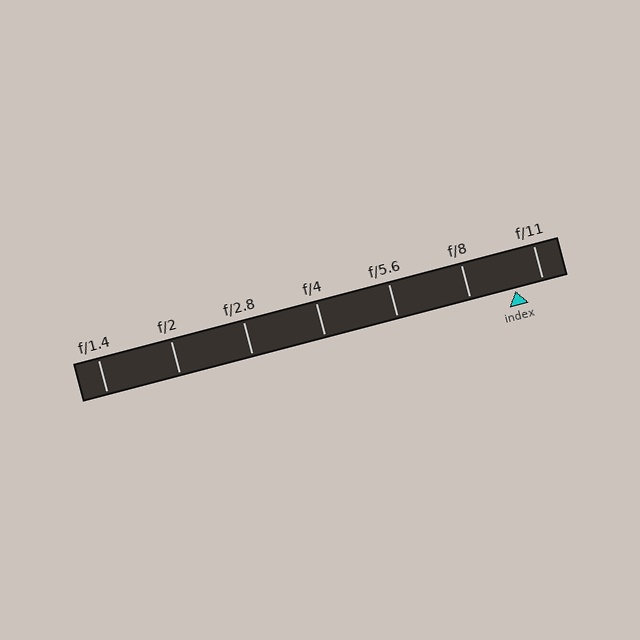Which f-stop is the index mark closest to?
The index mark is closest to f/11.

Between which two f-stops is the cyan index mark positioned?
The index mark is between f/8 and f/11.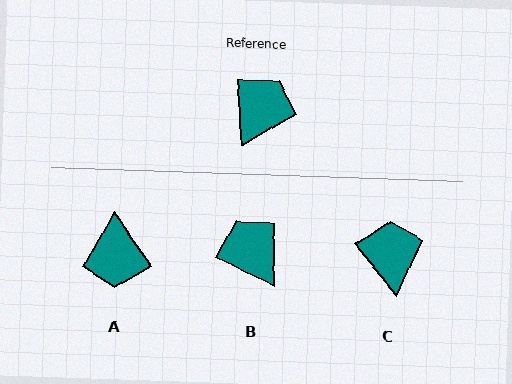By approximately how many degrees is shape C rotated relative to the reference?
Approximately 34 degrees counter-clockwise.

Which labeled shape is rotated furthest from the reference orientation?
A, about 151 degrees away.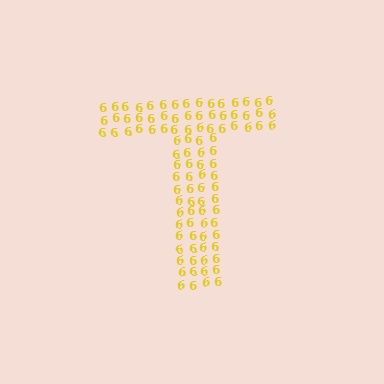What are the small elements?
The small elements are digit 6's.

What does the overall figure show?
The overall figure shows the letter T.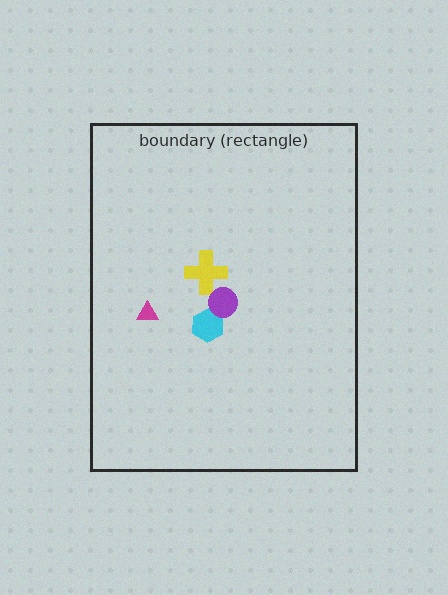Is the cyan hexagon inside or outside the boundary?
Inside.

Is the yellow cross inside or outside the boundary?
Inside.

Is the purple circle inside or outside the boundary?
Inside.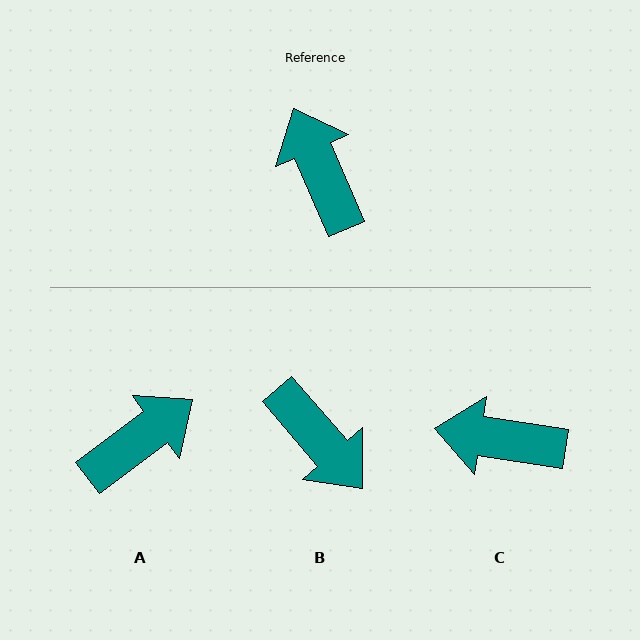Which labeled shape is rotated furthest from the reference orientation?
B, about 163 degrees away.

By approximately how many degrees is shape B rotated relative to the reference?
Approximately 163 degrees clockwise.